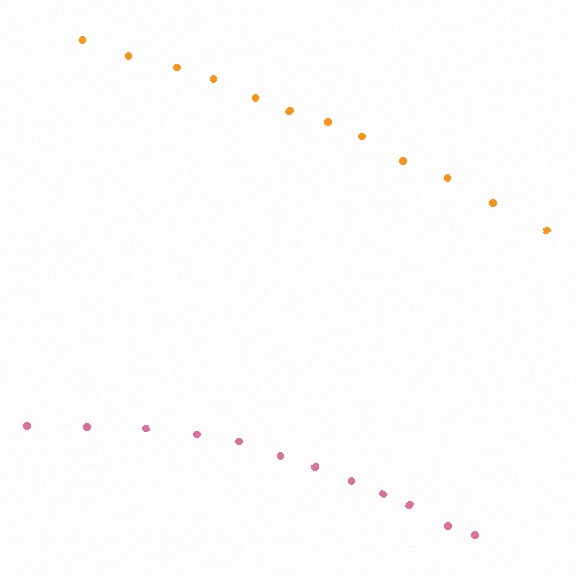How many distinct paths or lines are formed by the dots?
There are 2 distinct paths.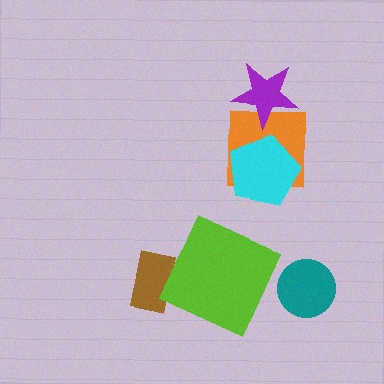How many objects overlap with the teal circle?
0 objects overlap with the teal circle.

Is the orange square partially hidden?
Yes, it is partially covered by another shape.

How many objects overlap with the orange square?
2 objects overlap with the orange square.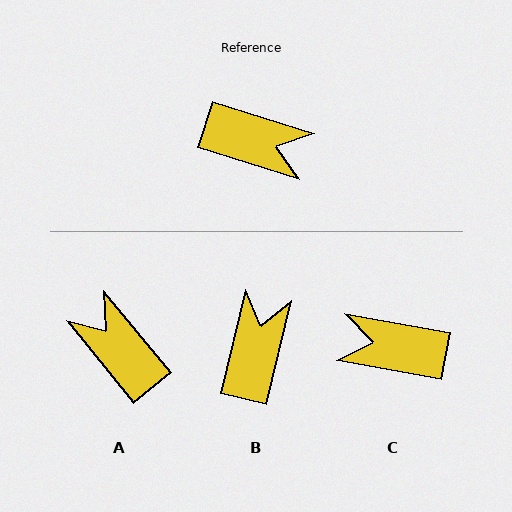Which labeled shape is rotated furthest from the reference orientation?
C, about 173 degrees away.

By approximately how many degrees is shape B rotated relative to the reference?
Approximately 94 degrees counter-clockwise.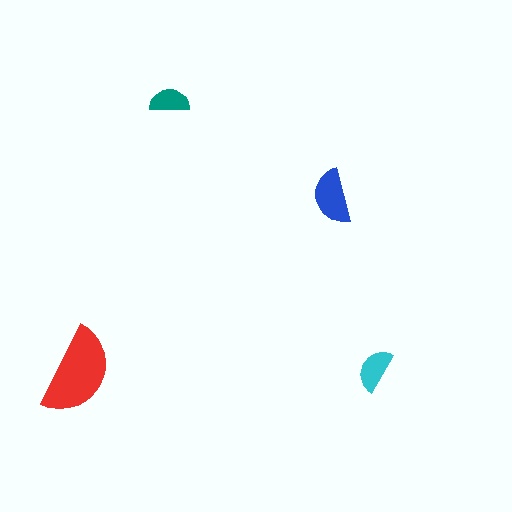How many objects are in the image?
There are 4 objects in the image.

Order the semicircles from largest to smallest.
the red one, the blue one, the cyan one, the teal one.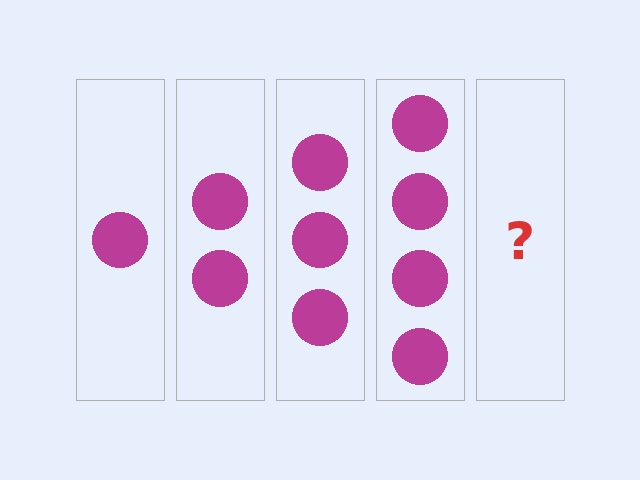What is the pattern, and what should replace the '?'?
The pattern is that each step adds one more circle. The '?' should be 5 circles.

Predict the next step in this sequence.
The next step is 5 circles.